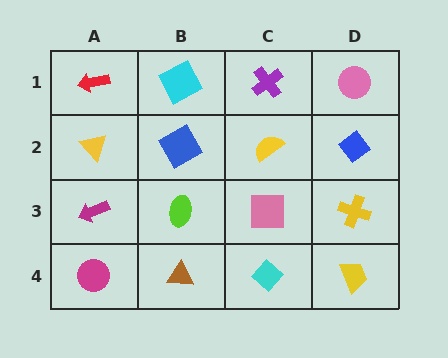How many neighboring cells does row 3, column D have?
3.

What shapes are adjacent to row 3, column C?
A yellow semicircle (row 2, column C), a cyan diamond (row 4, column C), a lime ellipse (row 3, column B), a yellow cross (row 3, column D).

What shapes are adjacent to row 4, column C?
A pink square (row 3, column C), a brown triangle (row 4, column B), a yellow trapezoid (row 4, column D).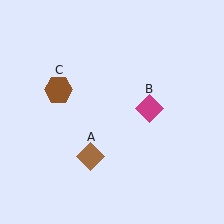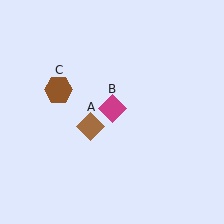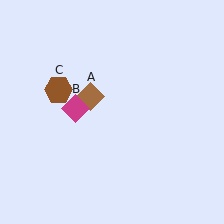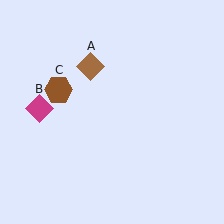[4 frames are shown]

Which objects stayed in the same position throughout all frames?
Brown hexagon (object C) remained stationary.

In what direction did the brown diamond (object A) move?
The brown diamond (object A) moved up.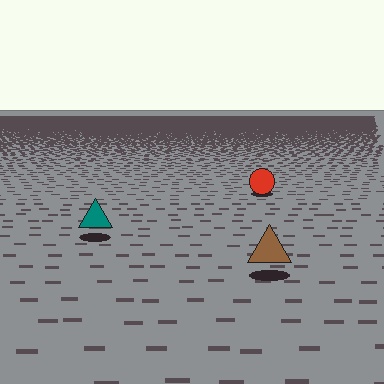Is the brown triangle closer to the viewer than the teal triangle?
Yes. The brown triangle is closer — you can tell from the texture gradient: the ground texture is coarser near it.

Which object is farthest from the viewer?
The red circle is farthest from the viewer. It appears smaller and the ground texture around it is denser.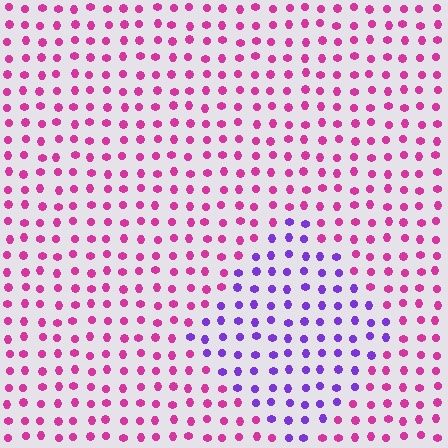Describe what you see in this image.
The image is filled with small magenta elements in a uniform arrangement. A diamond-shaped region is visible where the elements are tinted to a slightly different hue, forming a subtle color boundary.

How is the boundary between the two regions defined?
The boundary is defined purely by a slight shift in hue (about 54 degrees). Spacing, size, and orientation are identical on both sides.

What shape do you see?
I see a diamond.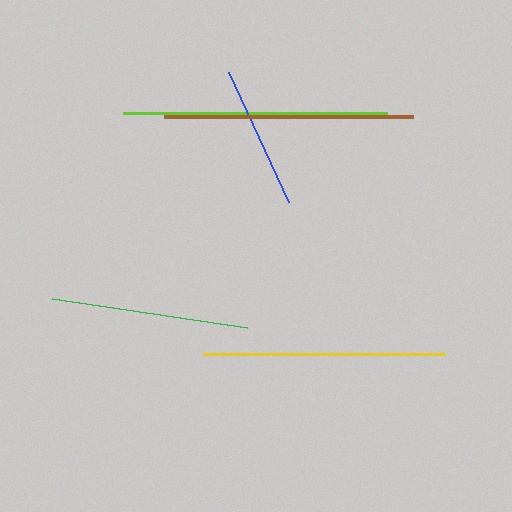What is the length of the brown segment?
The brown segment is approximately 249 pixels long.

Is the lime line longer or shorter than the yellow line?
The lime line is longer than the yellow line.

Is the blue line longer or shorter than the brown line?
The brown line is longer than the blue line.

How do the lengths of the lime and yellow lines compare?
The lime and yellow lines are approximately the same length.